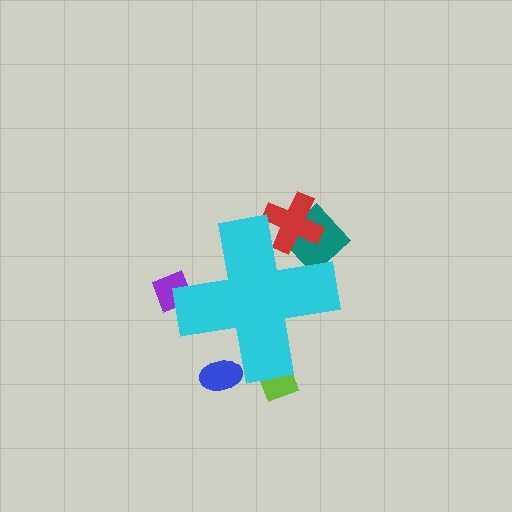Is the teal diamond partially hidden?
Yes, the teal diamond is partially hidden behind the cyan cross.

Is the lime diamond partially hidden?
Yes, the lime diamond is partially hidden behind the cyan cross.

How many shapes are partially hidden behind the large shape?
5 shapes are partially hidden.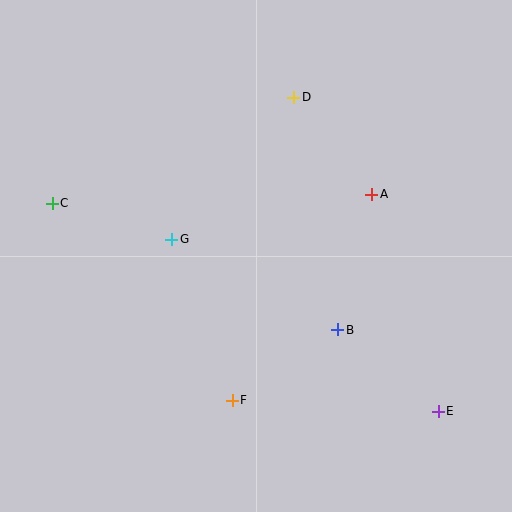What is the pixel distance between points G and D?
The distance between G and D is 187 pixels.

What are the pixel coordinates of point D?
Point D is at (294, 97).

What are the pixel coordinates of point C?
Point C is at (52, 203).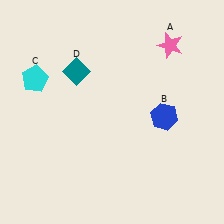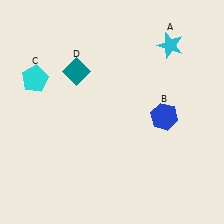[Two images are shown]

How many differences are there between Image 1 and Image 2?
There is 1 difference between the two images.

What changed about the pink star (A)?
In Image 1, A is pink. In Image 2, it changed to cyan.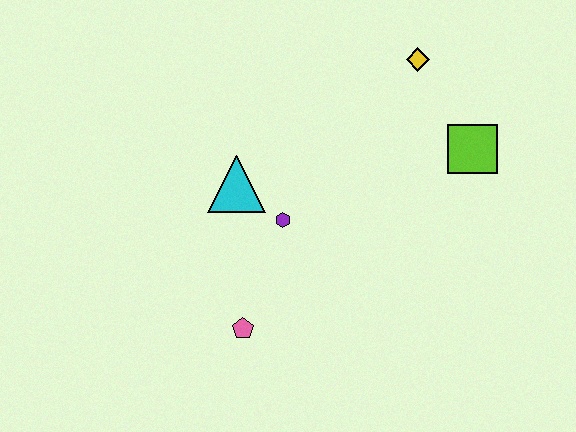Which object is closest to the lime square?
The yellow diamond is closest to the lime square.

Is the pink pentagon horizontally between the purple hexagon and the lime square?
No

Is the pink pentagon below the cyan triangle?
Yes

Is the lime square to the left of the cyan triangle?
No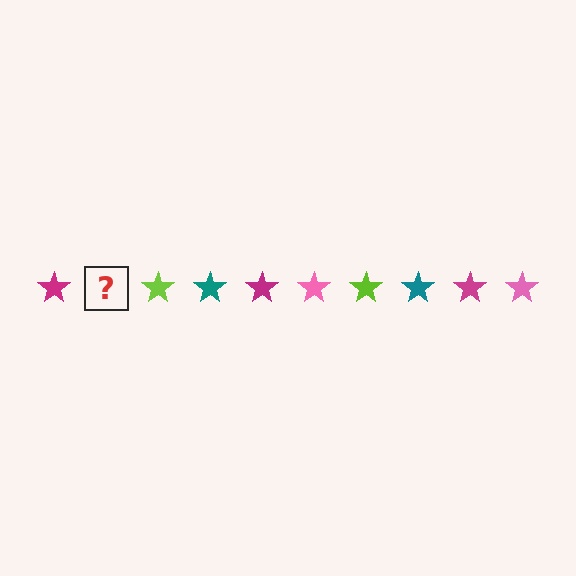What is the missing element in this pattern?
The missing element is a pink star.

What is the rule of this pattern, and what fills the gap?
The rule is that the pattern cycles through magenta, pink, lime, teal stars. The gap should be filled with a pink star.